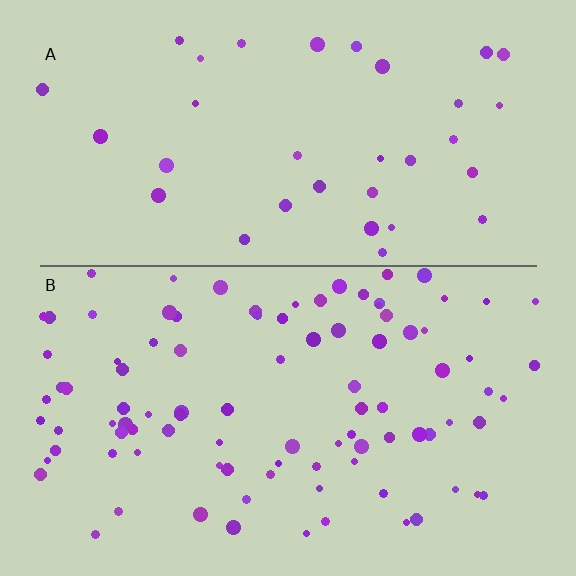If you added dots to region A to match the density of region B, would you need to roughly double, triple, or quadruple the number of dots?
Approximately triple.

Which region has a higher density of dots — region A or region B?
B (the bottom).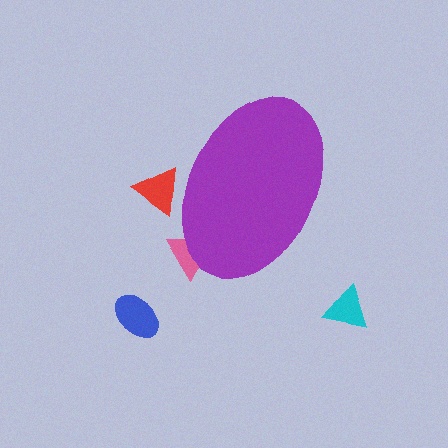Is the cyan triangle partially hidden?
No, the cyan triangle is fully visible.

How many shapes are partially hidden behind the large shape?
2 shapes are partially hidden.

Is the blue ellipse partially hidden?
No, the blue ellipse is fully visible.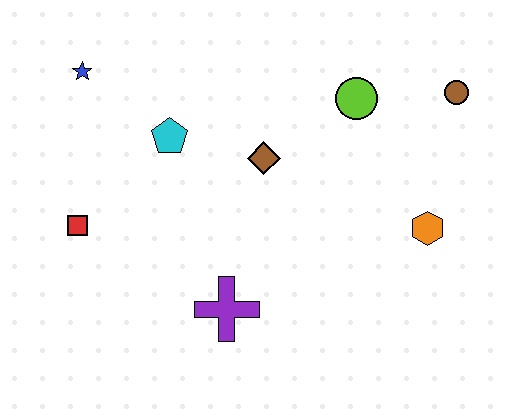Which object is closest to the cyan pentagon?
The brown diamond is closest to the cyan pentagon.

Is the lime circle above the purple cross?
Yes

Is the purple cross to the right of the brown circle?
No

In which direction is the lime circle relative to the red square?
The lime circle is to the right of the red square.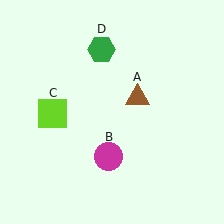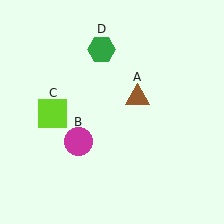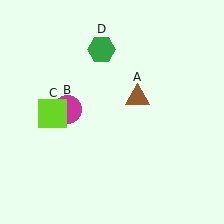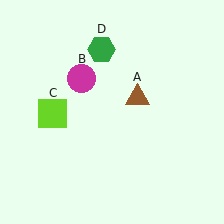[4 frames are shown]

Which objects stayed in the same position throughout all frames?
Brown triangle (object A) and lime square (object C) and green hexagon (object D) remained stationary.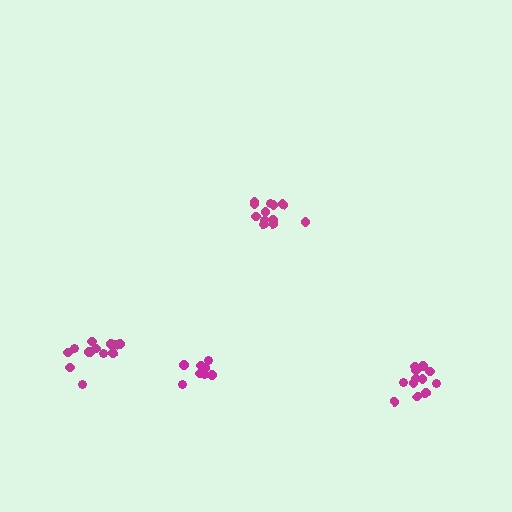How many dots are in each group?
Group 1: 12 dots, Group 2: 13 dots, Group 3: 9 dots, Group 4: 12 dots (46 total).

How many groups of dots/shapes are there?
There are 4 groups.